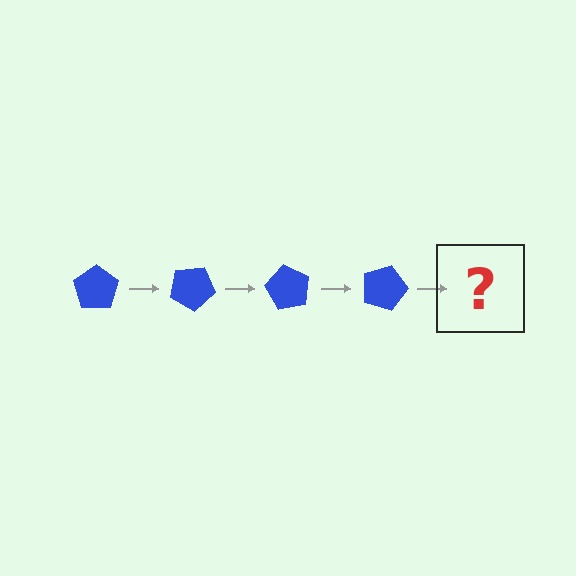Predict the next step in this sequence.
The next step is a blue pentagon rotated 120 degrees.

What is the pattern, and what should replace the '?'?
The pattern is that the pentagon rotates 30 degrees each step. The '?' should be a blue pentagon rotated 120 degrees.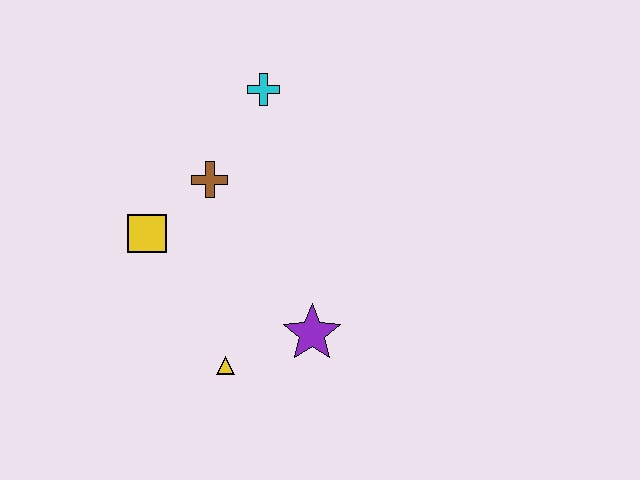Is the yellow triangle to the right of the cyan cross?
No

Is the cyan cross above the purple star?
Yes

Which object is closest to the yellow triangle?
The purple star is closest to the yellow triangle.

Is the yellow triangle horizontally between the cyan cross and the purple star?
No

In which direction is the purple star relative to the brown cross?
The purple star is below the brown cross.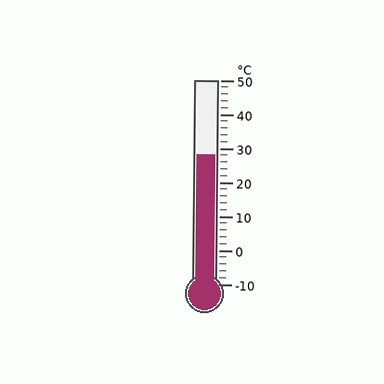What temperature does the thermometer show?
The thermometer shows approximately 28°C.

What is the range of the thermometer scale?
The thermometer scale ranges from -10°C to 50°C.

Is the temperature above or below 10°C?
The temperature is above 10°C.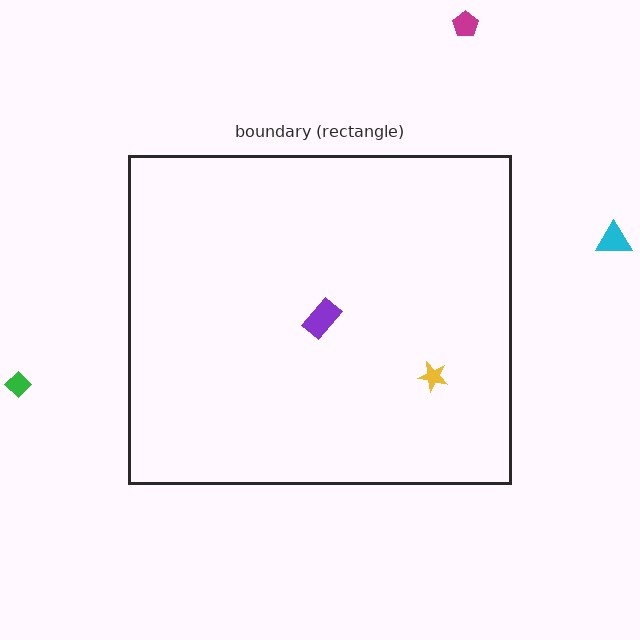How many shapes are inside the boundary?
2 inside, 3 outside.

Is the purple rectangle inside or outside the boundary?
Inside.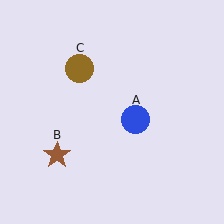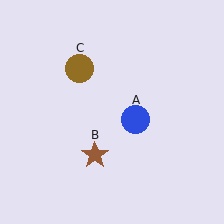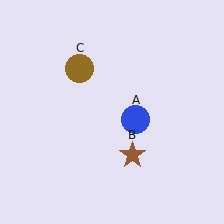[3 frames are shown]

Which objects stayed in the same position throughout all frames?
Blue circle (object A) and brown circle (object C) remained stationary.